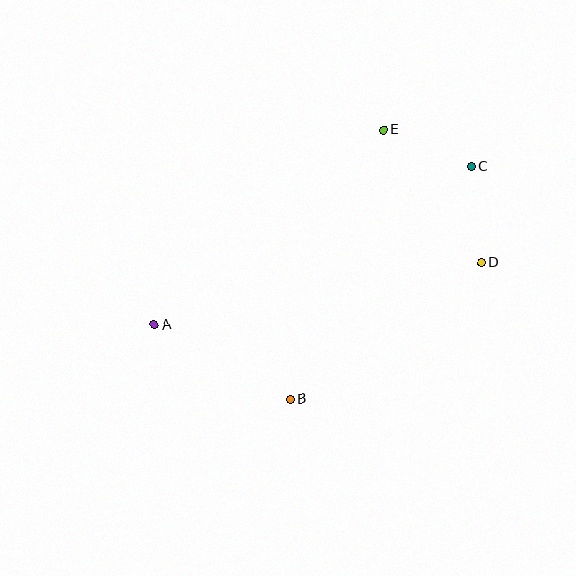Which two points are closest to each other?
Points C and E are closest to each other.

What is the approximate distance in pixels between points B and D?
The distance between B and D is approximately 235 pixels.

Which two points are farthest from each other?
Points A and C are farthest from each other.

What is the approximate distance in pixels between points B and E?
The distance between B and E is approximately 285 pixels.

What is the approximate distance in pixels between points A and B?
The distance between A and B is approximately 155 pixels.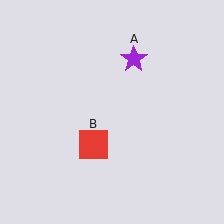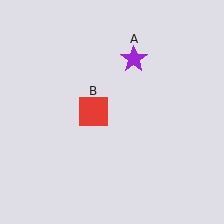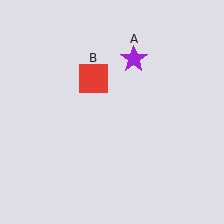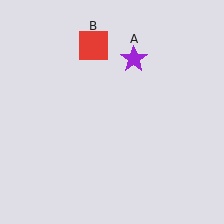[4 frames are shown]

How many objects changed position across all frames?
1 object changed position: red square (object B).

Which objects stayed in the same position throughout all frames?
Purple star (object A) remained stationary.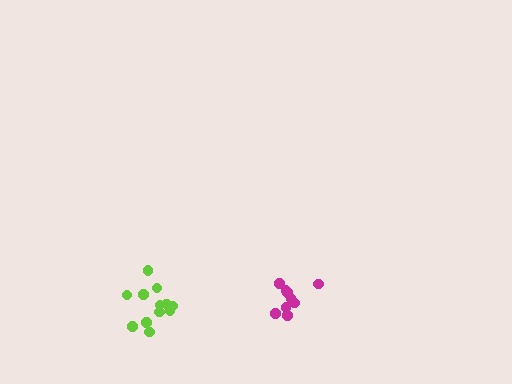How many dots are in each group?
Group 1: 12 dots, Group 2: 9 dots (21 total).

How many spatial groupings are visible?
There are 2 spatial groupings.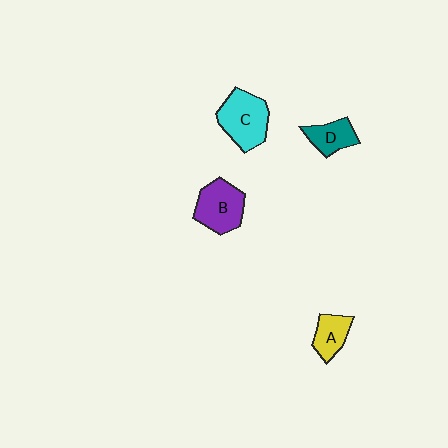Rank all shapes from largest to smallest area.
From largest to smallest: C (cyan), B (purple), D (teal), A (yellow).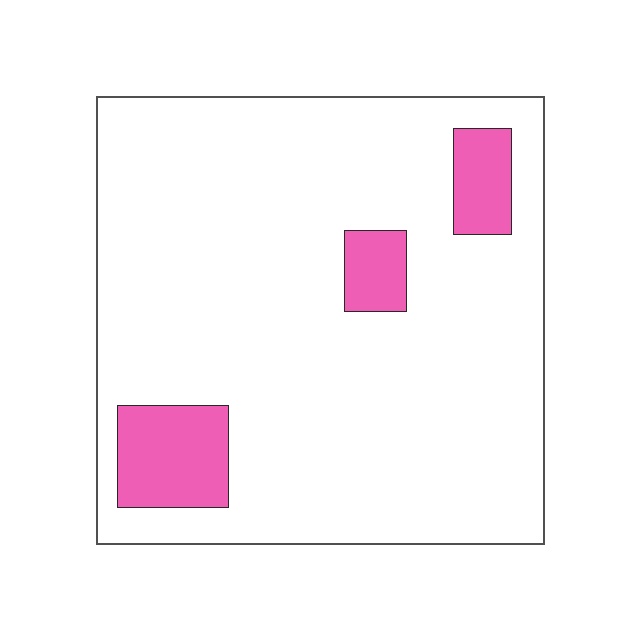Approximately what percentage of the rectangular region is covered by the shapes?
Approximately 10%.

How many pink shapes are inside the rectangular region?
3.